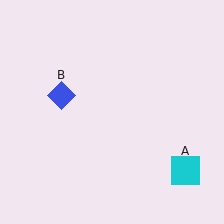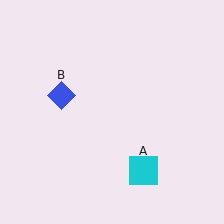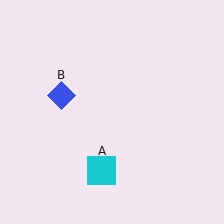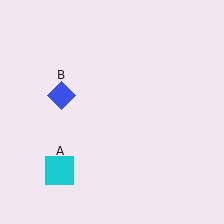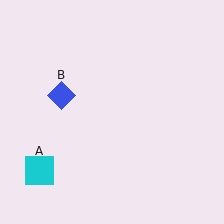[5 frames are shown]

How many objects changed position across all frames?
1 object changed position: cyan square (object A).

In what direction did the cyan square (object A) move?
The cyan square (object A) moved left.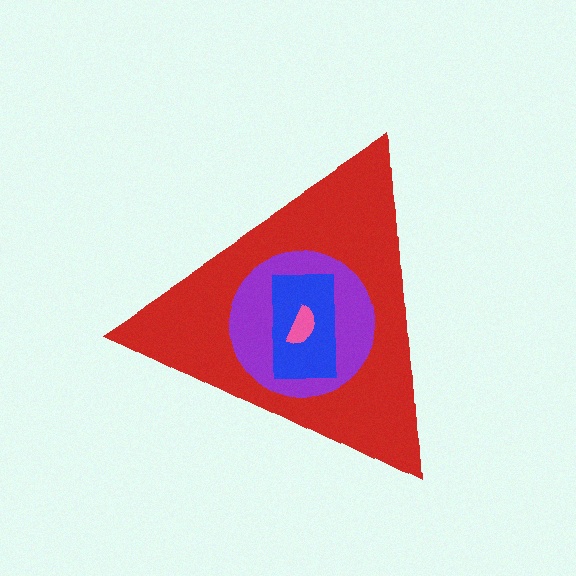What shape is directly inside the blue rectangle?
The pink semicircle.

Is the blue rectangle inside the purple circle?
Yes.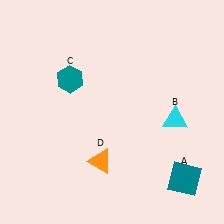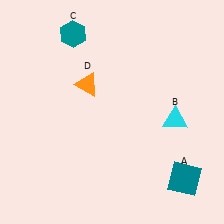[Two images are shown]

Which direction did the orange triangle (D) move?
The orange triangle (D) moved up.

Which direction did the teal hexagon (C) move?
The teal hexagon (C) moved up.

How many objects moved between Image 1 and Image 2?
2 objects moved between the two images.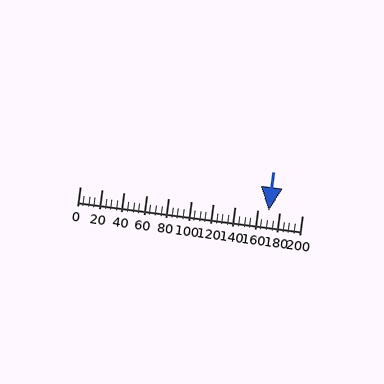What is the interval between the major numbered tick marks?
The major tick marks are spaced 20 units apart.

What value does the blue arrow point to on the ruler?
The blue arrow points to approximately 170.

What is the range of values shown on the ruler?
The ruler shows values from 0 to 200.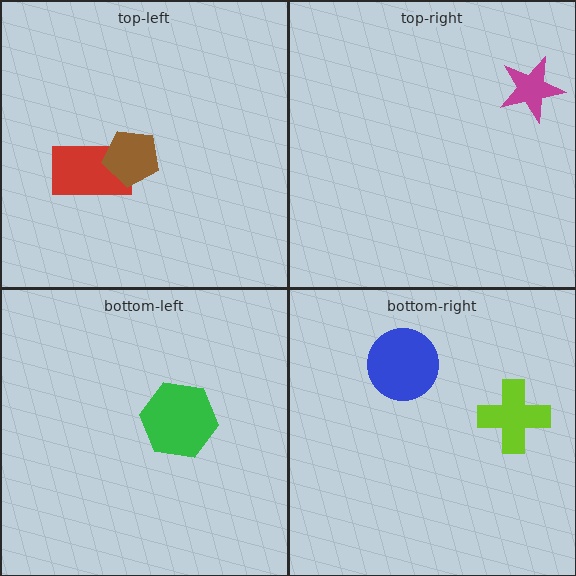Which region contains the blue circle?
The bottom-right region.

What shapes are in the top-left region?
The red rectangle, the brown pentagon.